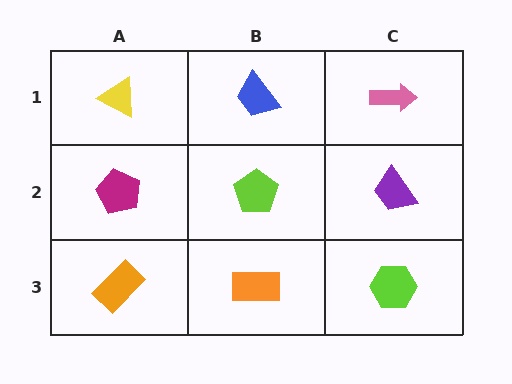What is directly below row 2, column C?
A lime hexagon.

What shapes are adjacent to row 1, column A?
A magenta pentagon (row 2, column A), a blue trapezoid (row 1, column B).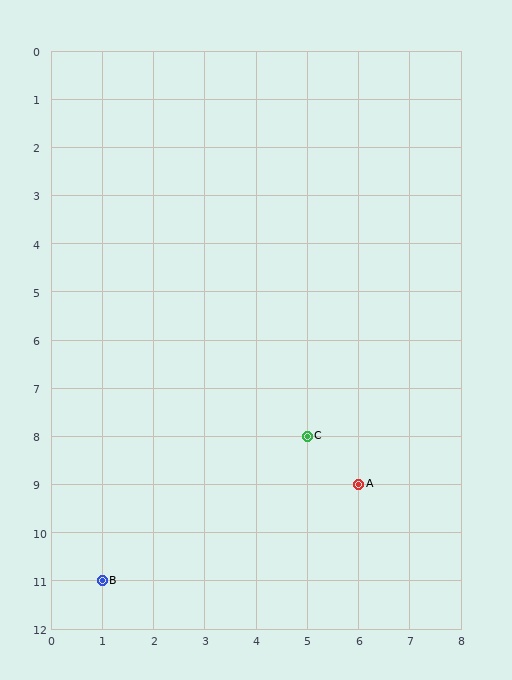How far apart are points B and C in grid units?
Points B and C are 4 columns and 3 rows apart (about 5.0 grid units diagonally).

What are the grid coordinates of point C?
Point C is at grid coordinates (5, 8).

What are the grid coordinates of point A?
Point A is at grid coordinates (6, 9).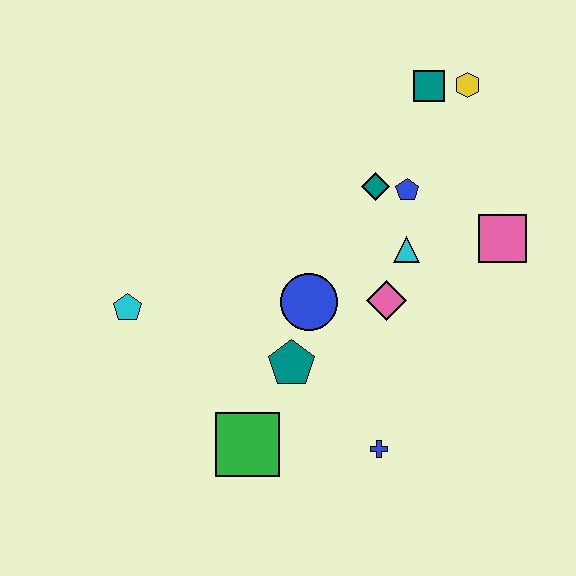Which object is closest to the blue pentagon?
The teal diamond is closest to the blue pentagon.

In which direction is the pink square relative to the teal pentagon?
The pink square is to the right of the teal pentagon.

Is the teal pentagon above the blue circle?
No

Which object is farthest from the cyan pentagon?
The yellow hexagon is farthest from the cyan pentagon.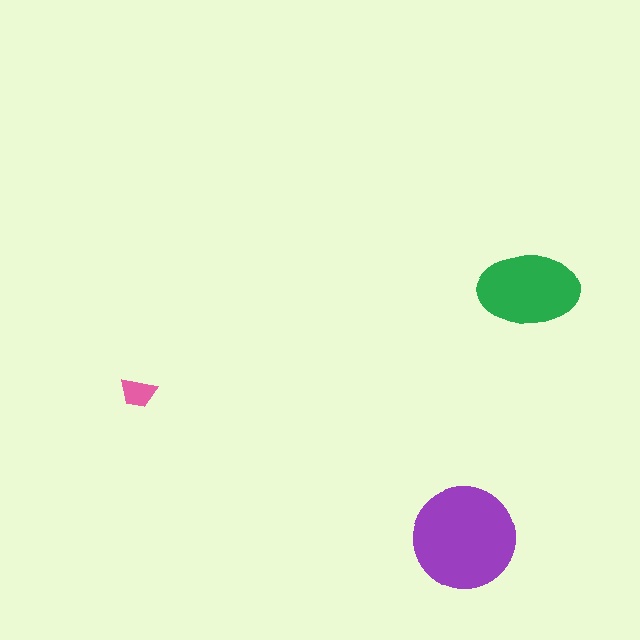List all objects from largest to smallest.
The purple circle, the green ellipse, the pink trapezoid.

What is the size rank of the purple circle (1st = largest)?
1st.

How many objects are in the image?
There are 3 objects in the image.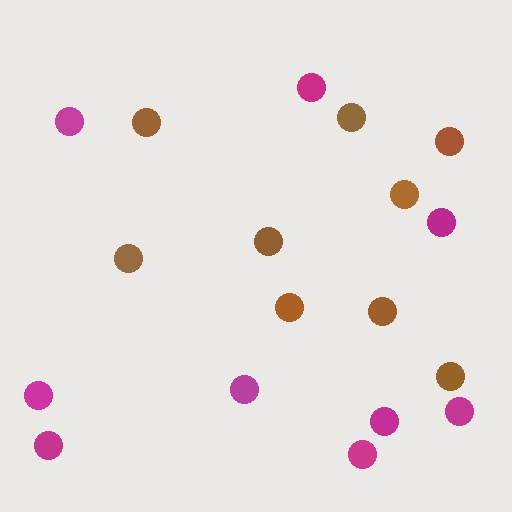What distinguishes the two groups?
There are 2 groups: one group of magenta circles (9) and one group of brown circles (9).